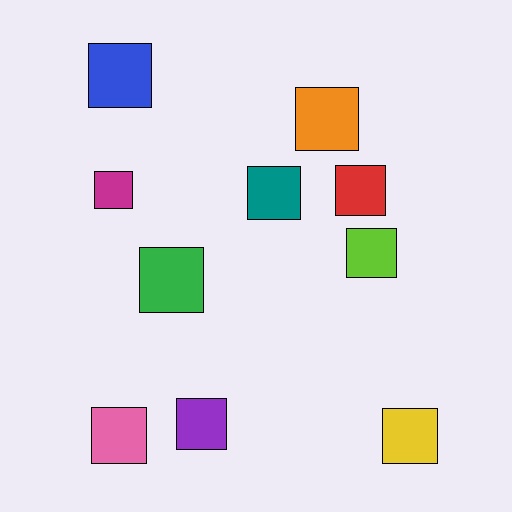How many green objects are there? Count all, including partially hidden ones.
There is 1 green object.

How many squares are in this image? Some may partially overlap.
There are 10 squares.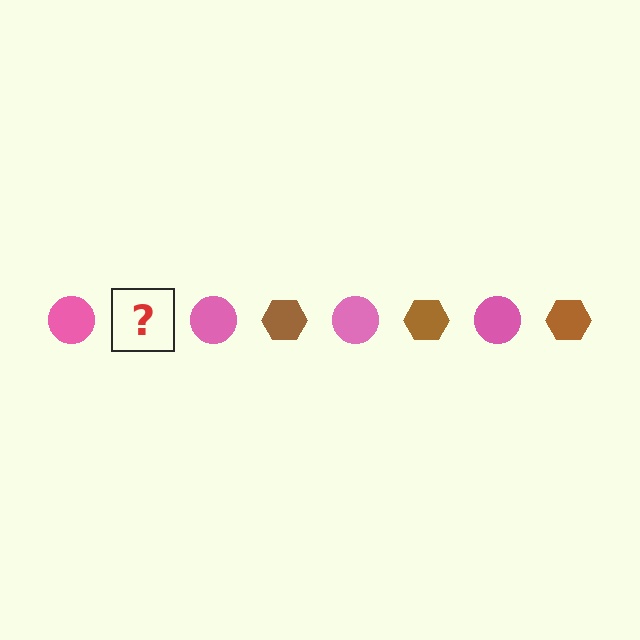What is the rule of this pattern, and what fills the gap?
The rule is that the pattern alternates between pink circle and brown hexagon. The gap should be filled with a brown hexagon.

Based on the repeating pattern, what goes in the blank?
The blank should be a brown hexagon.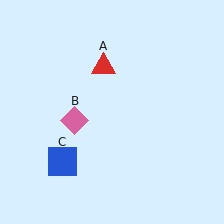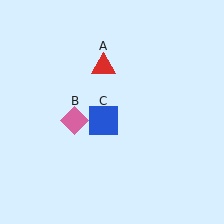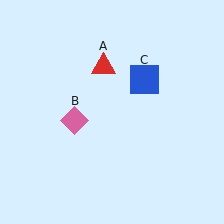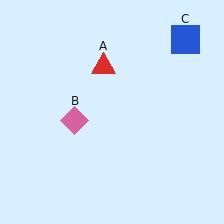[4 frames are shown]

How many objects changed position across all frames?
1 object changed position: blue square (object C).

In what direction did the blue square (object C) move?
The blue square (object C) moved up and to the right.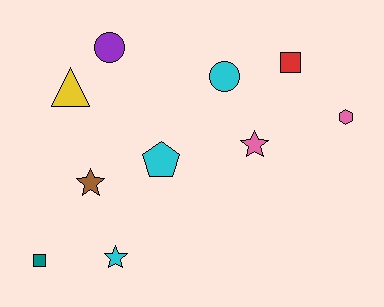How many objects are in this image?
There are 10 objects.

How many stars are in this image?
There are 3 stars.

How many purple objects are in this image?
There is 1 purple object.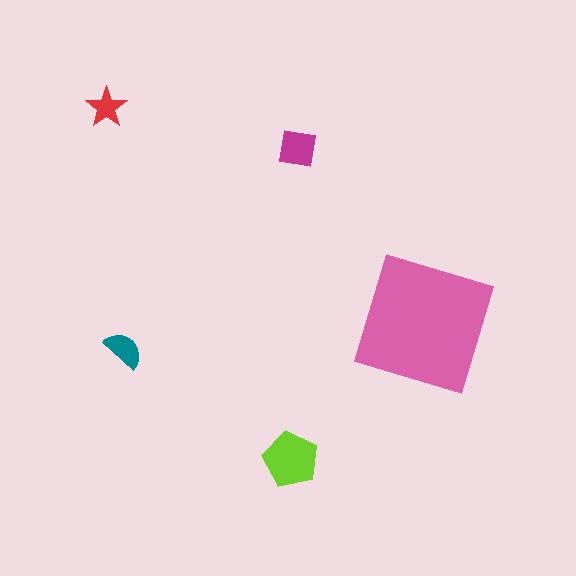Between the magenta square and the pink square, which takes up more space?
The pink square.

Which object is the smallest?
The red star.